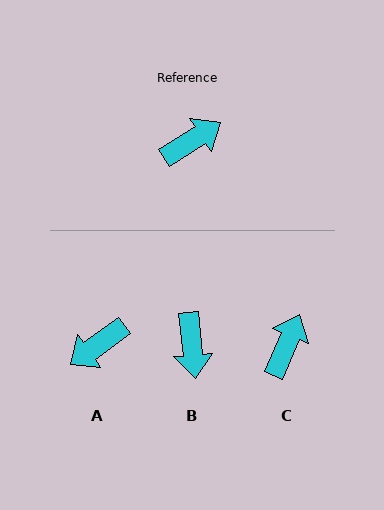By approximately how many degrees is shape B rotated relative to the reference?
Approximately 117 degrees clockwise.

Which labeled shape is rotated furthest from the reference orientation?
A, about 176 degrees away.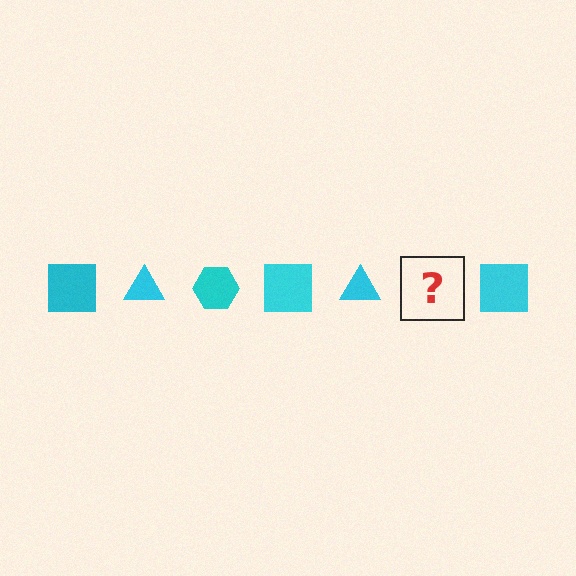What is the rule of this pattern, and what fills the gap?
The rule is that the pattern cycles through square, triangle, hexagon shapes in cyan. The gap should be filled with a cyan hexagon.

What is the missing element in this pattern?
The missing element is a cyan hexagon.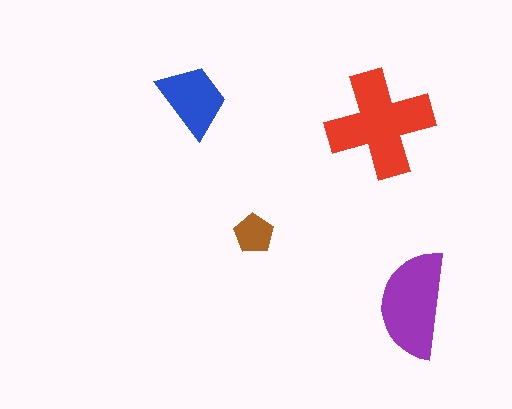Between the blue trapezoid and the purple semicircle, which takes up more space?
The purple semicircle.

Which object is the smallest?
The brown pentagon.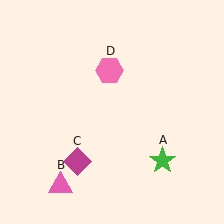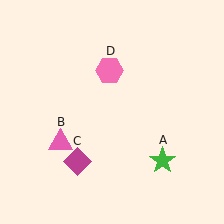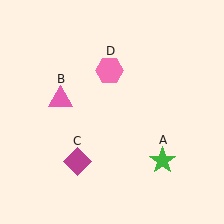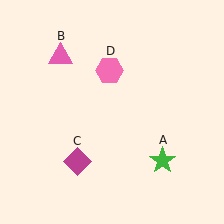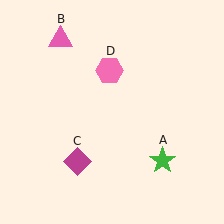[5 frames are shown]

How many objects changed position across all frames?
1 object changed position: pink triangle (object B).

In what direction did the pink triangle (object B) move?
The pink triangle (object B) moved up.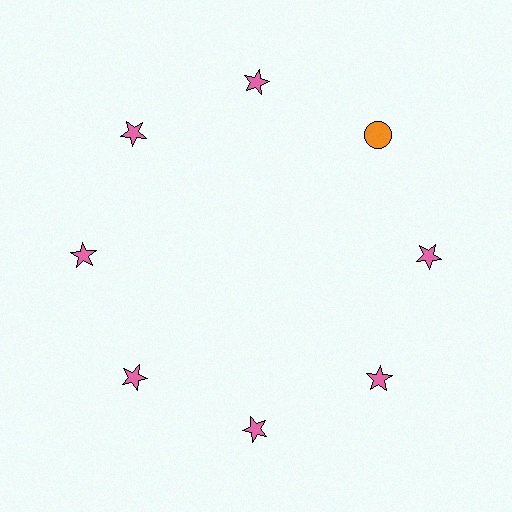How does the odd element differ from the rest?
It differs in both color (orange instead of pink) and shape (circle instead of star).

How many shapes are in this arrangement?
There are 8 shapes arranged in a ring pattern.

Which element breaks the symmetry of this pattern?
The orange circle at roughly the 2 o'clock position breaks the symmetry. All other shapes are pink stars.